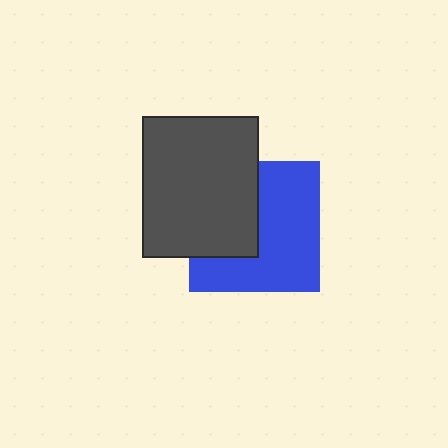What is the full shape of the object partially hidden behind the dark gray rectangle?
The partially hidden object is a blue square.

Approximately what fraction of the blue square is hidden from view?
Roughly 40% of the blue square is hidden behind the dark gray rectangle.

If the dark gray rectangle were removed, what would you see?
You would see the complete blue square.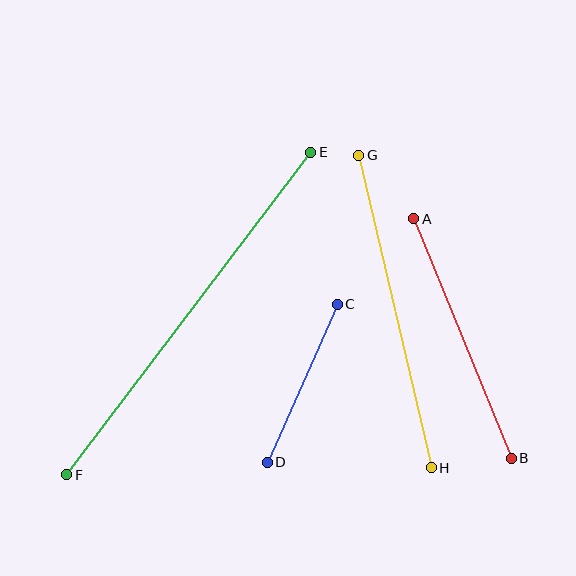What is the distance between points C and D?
The distance is approximately 173 pixels.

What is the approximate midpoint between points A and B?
The midpoint is at approximately (462, 339) pixels.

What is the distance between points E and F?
The distance is approximately 404 pixels.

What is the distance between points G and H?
The distance is approximately 321 pixels.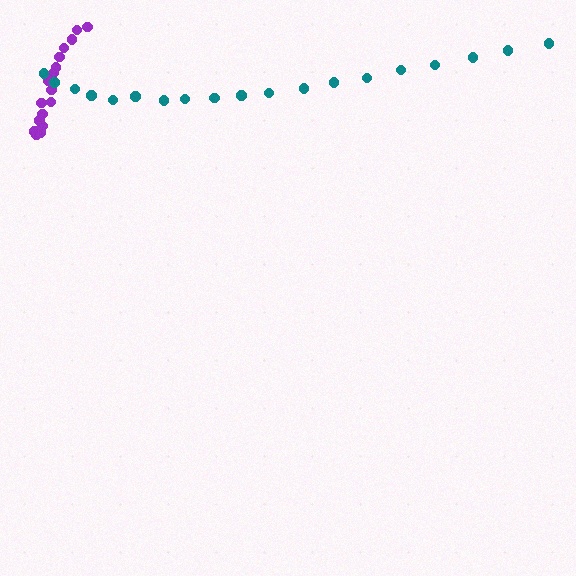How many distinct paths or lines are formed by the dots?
There are 2 distinct paths.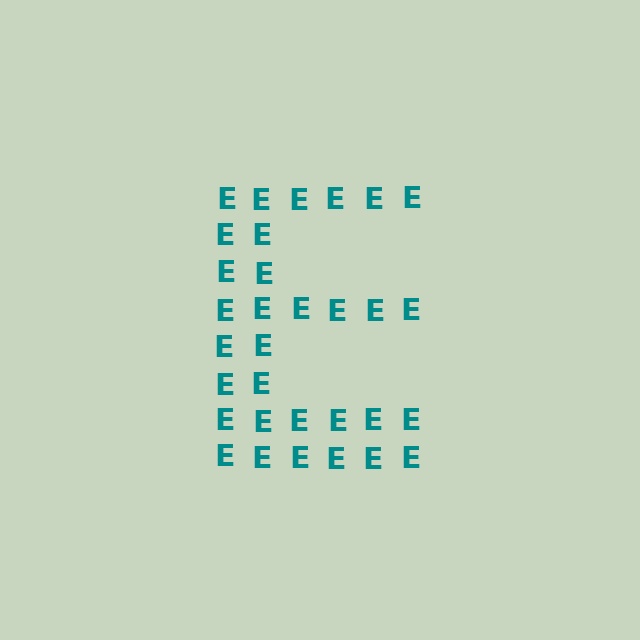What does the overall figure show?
The overall figure shows the letter E.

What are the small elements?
The small elements are letter E's.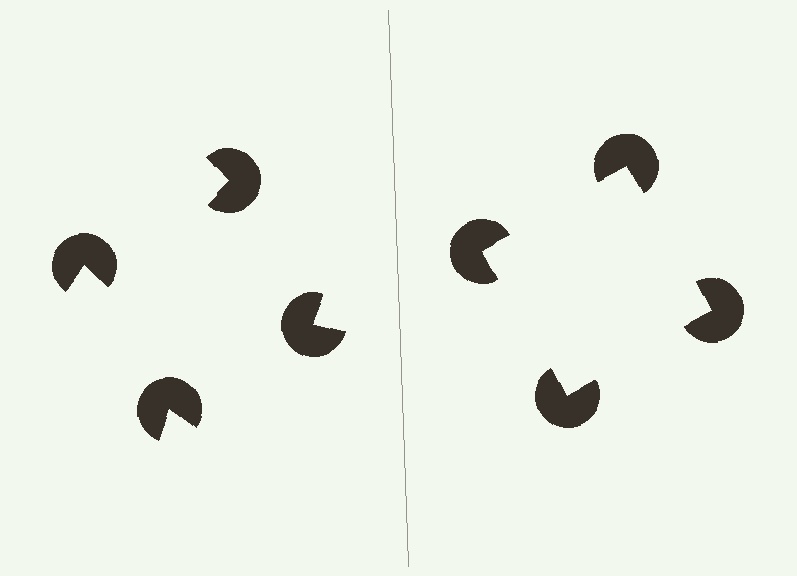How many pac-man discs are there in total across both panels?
8 — 4 on each side.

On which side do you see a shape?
An illusory square appears on the right side. On the left side the wedge cuts are rotated, so no coherent shape forms.